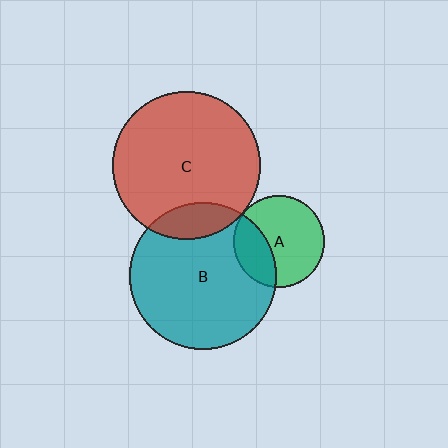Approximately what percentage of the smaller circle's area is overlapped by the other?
Approximately 30%.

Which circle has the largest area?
Circle C (red).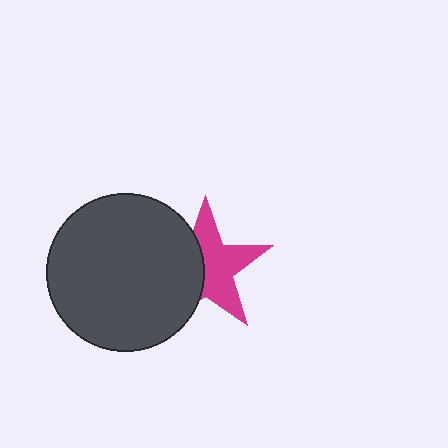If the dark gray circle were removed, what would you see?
You would see the complete magenta star.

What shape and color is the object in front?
The object in front is a dark gray circle.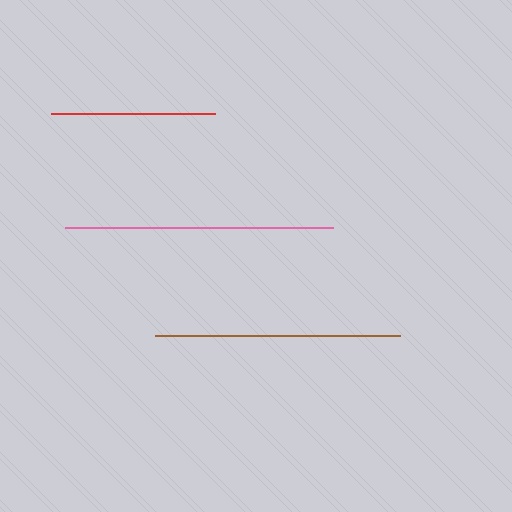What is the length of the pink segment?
The pink segment is approximately 268 pixels long.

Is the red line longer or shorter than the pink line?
The pink line is longer than the red line.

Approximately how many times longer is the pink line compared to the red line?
The pink line is approximately 1.6 times the length of the red line.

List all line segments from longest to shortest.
From longest to shortest: pink, brown, red.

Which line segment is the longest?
The pink line is the longest at approximately 268 pixels.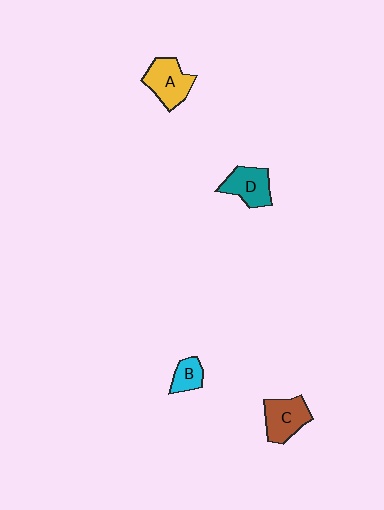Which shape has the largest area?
Shape A (yellow).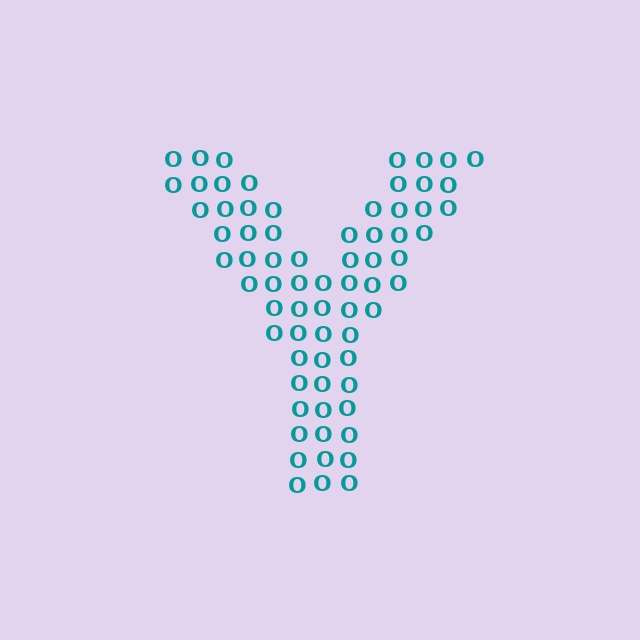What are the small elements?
The small elements are letter O's.